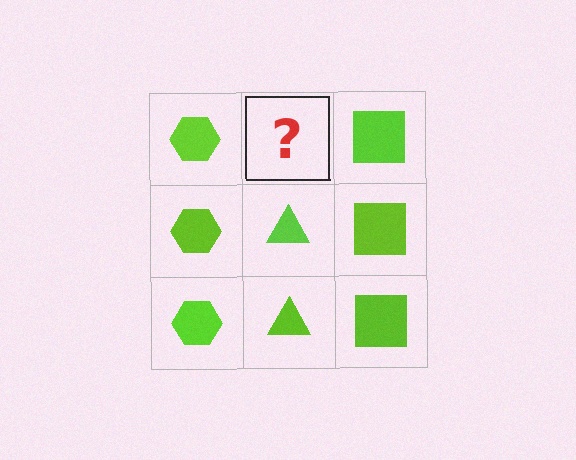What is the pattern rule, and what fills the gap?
The rule is that each column has a consistent shape. The gap should be filled with a lime triangle.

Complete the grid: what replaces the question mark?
The question mark should be replaced with a lime triangle.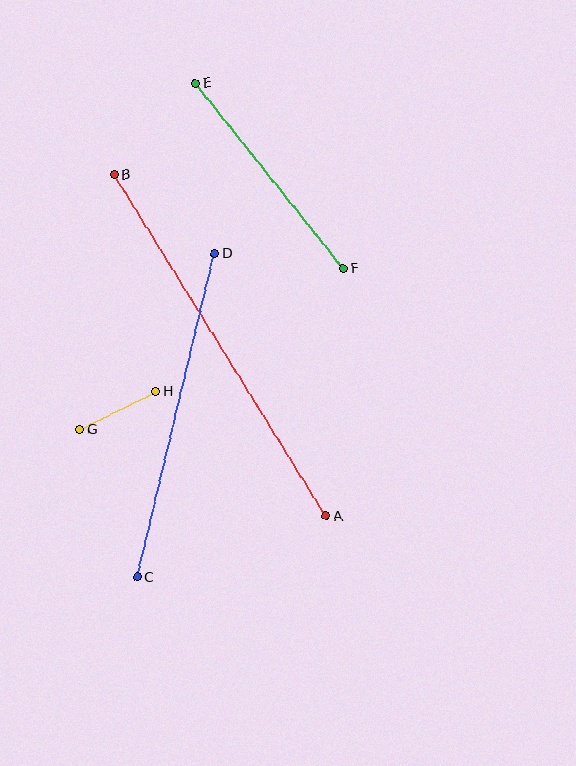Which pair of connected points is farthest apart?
Points A and B are farthest apart.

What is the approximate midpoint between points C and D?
The midpoint is at approximately (176, 415) pixels.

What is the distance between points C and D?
The distance is approximately 332 pixels.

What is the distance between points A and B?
The distance is approximately 402 pixels.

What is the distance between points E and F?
The distance is approximately 237 pixels.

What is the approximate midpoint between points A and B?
The midpoint is at approximately (220, 345) pixels.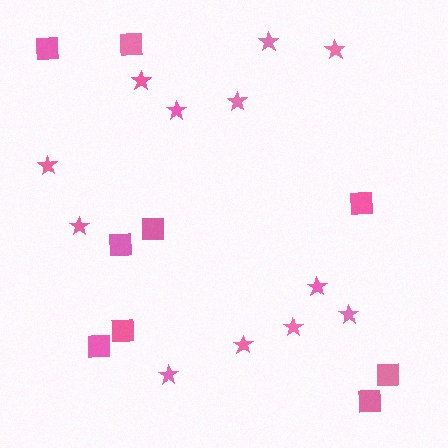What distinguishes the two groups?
There are 2 groups: one group of stars (12) and one group of squares (9).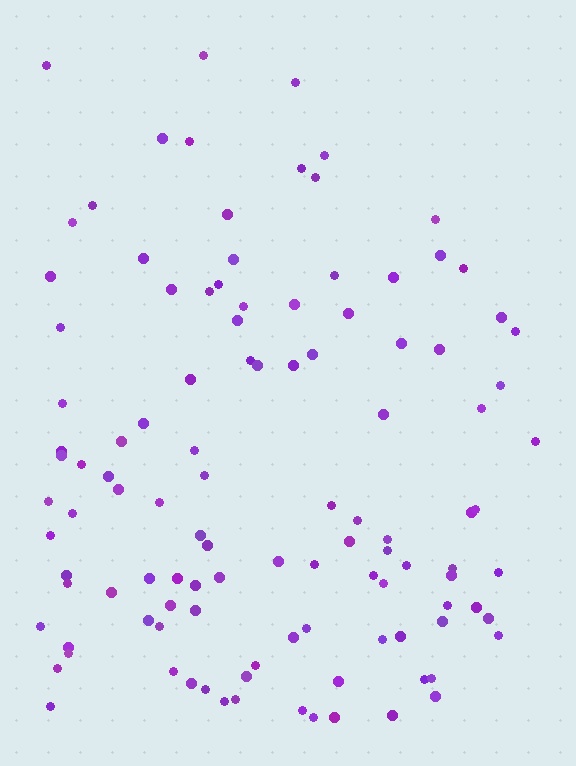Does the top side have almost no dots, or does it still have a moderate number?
Still a moderate number, just noticeably fewer than the bottom.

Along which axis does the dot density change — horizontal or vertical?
Vertical.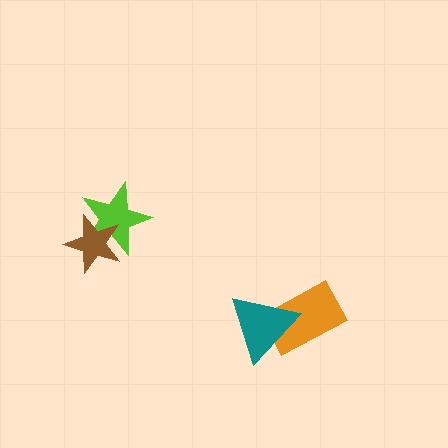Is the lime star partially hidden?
Yes, it is partially covered by another shape.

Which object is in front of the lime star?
The brown star is in front of the lime star.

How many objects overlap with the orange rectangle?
1 object overlaps with the orange rectangle.